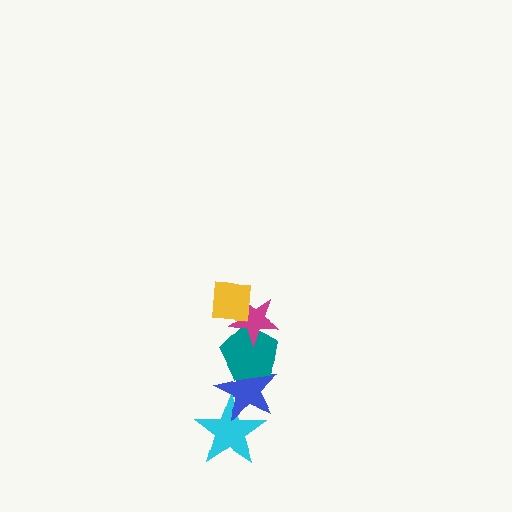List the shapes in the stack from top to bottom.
From top to bottom: the yellow square, the magenta star, the teal pentagon, the blue star, the cyan star.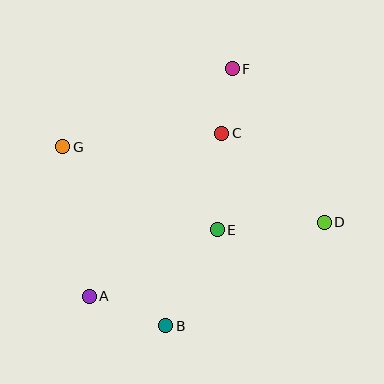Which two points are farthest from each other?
Points D and G are farthest from each other.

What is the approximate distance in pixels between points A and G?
The distance between A and G is approximately 152 pixels.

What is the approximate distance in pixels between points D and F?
The distance between D and F is approximately 179 pixels.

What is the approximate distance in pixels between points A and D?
The distance between A and D is approximately 246 pixels.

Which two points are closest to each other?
Points C and F are closest to each other.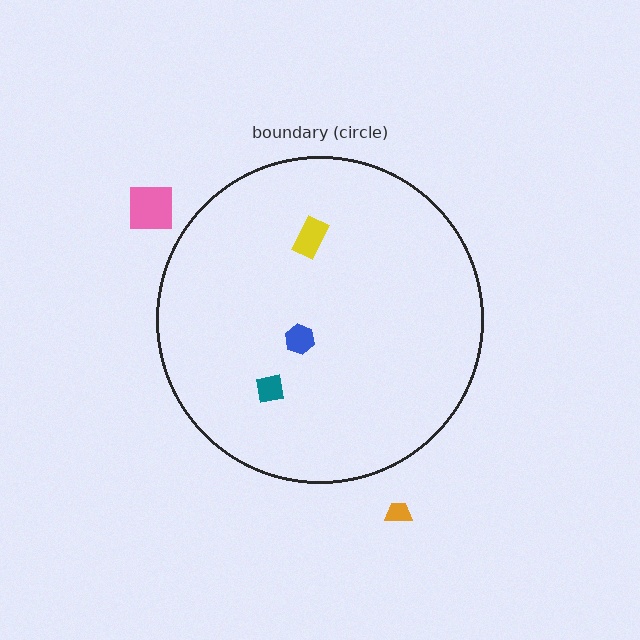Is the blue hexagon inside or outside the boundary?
Inside.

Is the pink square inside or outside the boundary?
Outside.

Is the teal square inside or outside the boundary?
Inside.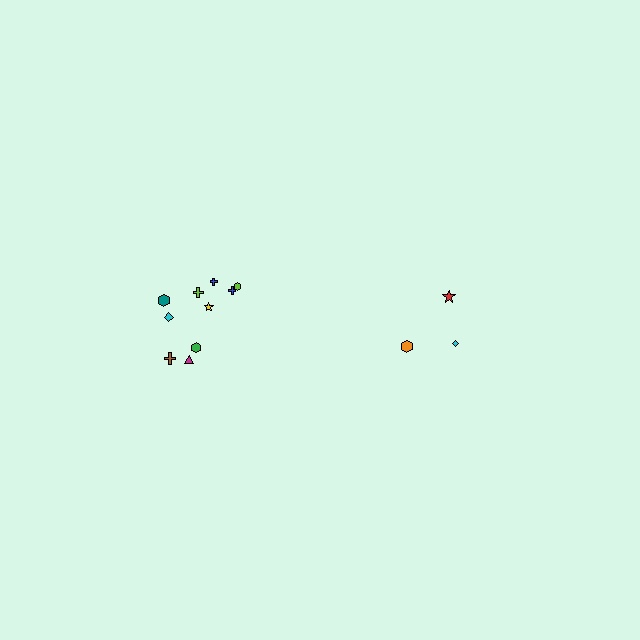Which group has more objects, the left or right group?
The left group.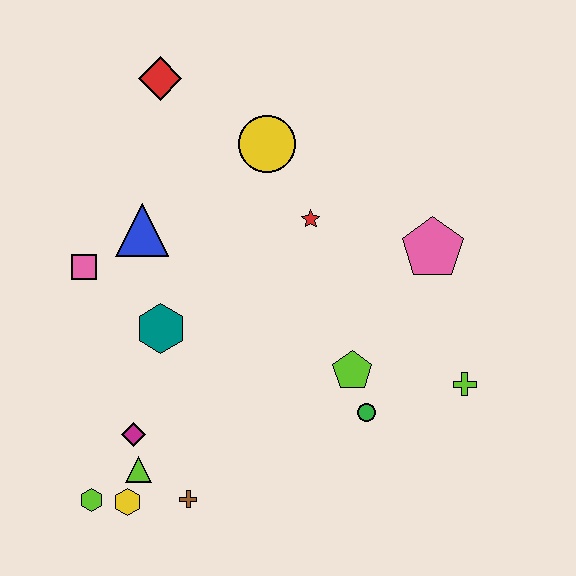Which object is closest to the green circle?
The lime pentagon is closest to the green circle.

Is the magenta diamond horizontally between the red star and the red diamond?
No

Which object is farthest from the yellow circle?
The lime hexagon is farthest from the yellow circle.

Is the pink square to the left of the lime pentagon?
Yes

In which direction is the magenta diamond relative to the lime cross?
The magenta diamond is to the left of the lime cross.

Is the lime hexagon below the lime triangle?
Yes